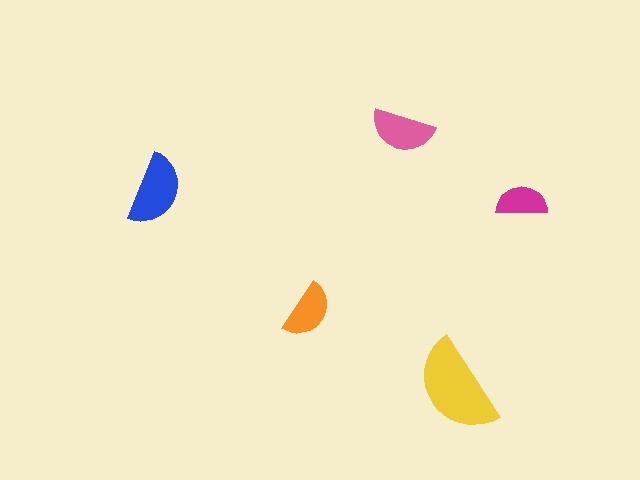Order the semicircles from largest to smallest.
the yellow one, the blue one, the pink one, the orange one, the magenta one.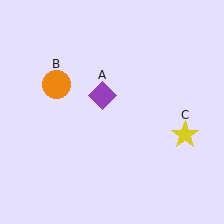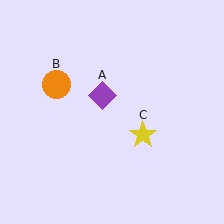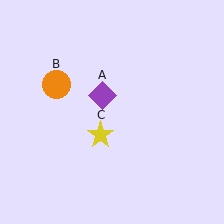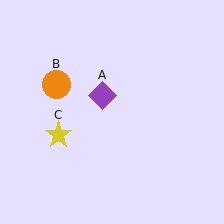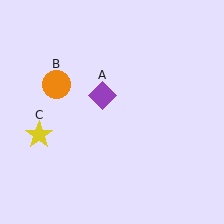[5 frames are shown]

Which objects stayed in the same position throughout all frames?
Purple diamond (object A) and orange circle (object B) remained stationary.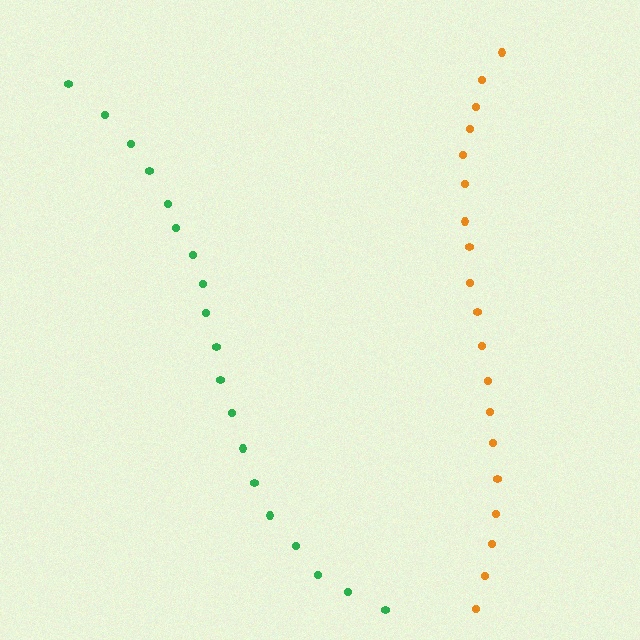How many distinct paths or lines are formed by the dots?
There are 2 distinct paths.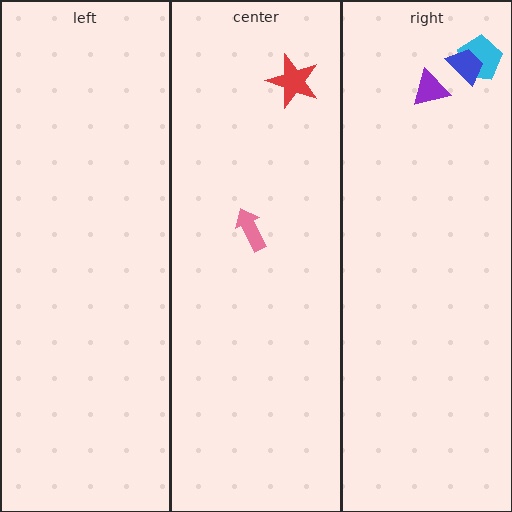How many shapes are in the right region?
3.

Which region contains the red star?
The center region.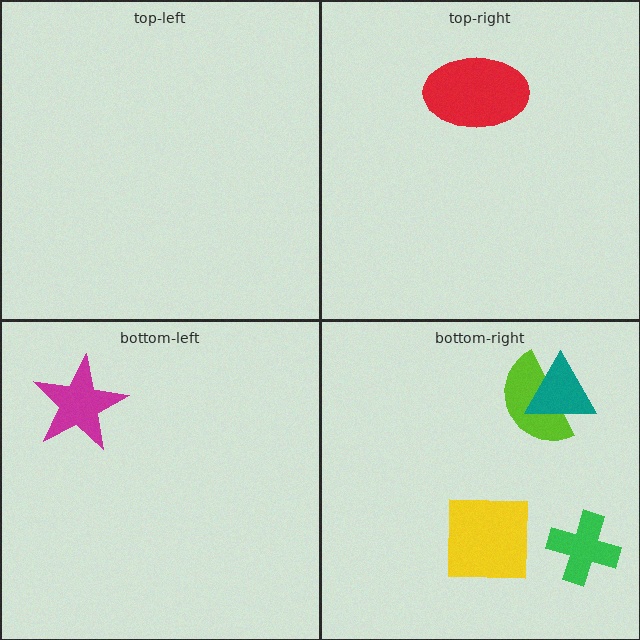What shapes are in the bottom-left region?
The magenta star.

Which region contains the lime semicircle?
The bottom-right region.